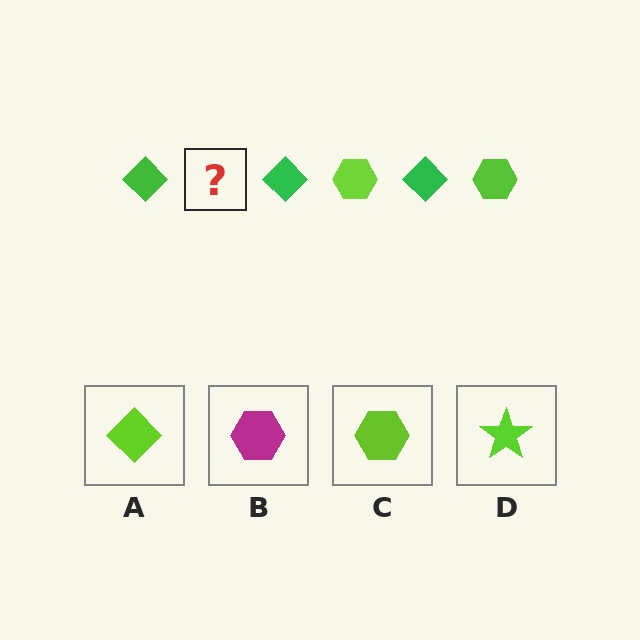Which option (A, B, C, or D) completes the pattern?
C.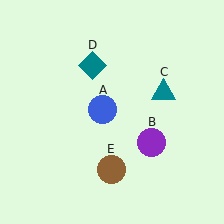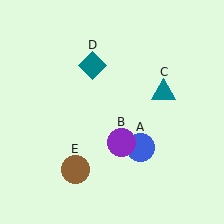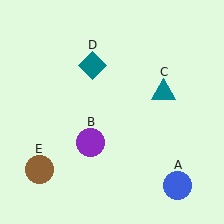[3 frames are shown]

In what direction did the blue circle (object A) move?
The blue circle (object A) moved down and to the right.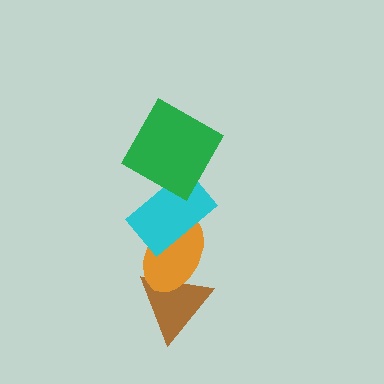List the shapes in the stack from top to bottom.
From top to bottom: the green square, the cyan rectangle, the orange ellipse, the brown triangle.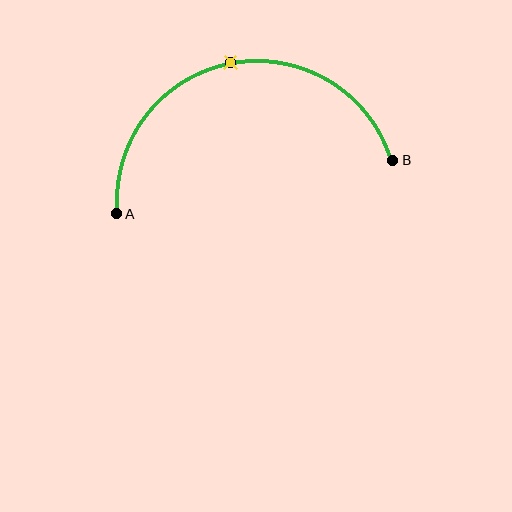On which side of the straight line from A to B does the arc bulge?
The arc bulges above the straight line connecting A and B.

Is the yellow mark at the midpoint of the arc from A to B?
Yes. The yellow mark lies on the arc at equal arc-length from both A and B — it is the arc midpoint.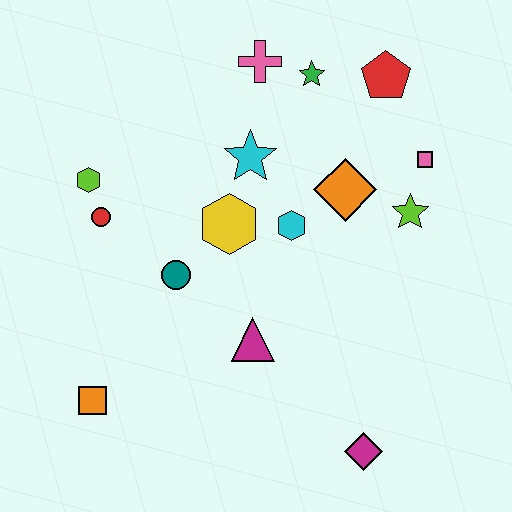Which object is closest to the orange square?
The teal circle is closest to the orange square.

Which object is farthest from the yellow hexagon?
The magenta diamond is farthest from the yellow hexagon.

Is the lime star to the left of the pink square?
Yes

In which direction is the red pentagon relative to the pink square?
The red pentagon is above the pink square.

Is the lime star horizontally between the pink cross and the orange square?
No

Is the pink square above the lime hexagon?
Yes